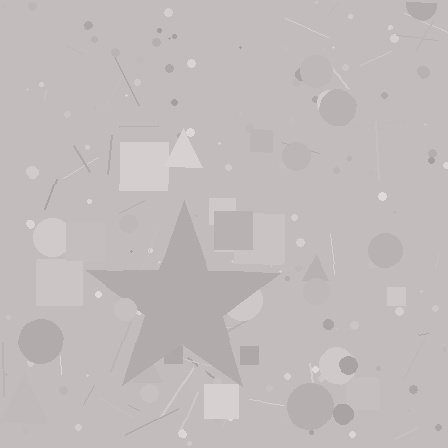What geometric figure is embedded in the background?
A star is embedded in the background.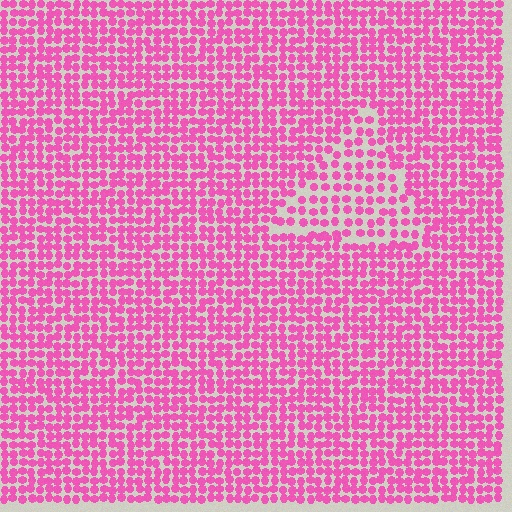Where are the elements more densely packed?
The elements are more densely packed outside the triangle boundary.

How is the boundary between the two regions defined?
The boundary is defined by a change in element density (approximately 1.6x ratio). All elements are the same color, size, and shape.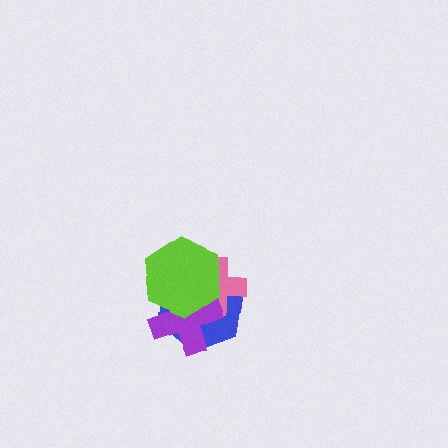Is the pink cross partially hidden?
Yes, it is partially covered by another shape.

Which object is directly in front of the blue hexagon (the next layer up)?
The pink cross is directly in front of the blue hexagon.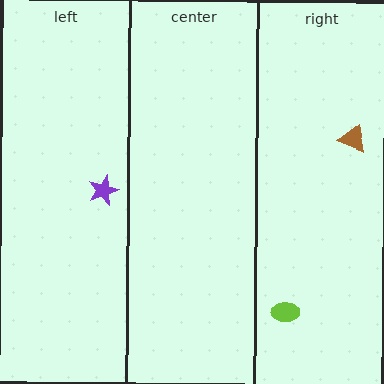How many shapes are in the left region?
1.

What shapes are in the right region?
The lime ellipse, the brown triangle.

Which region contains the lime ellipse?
The right region.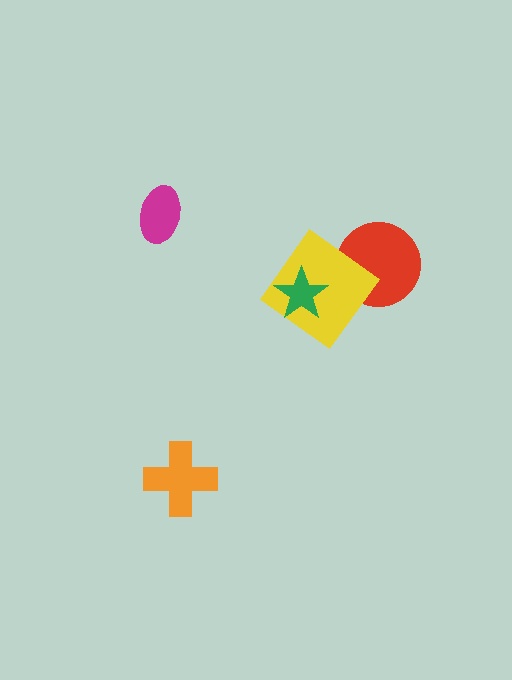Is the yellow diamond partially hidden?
Yes, it is partially covered by another shape.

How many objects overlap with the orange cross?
0 objects overlap with the orange cross.